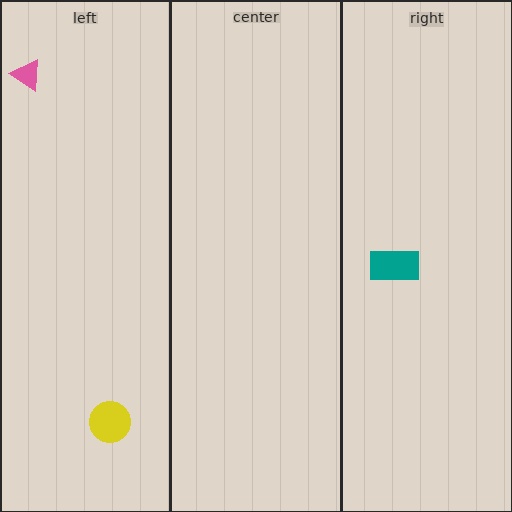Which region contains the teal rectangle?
The right region.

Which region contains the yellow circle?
The left region.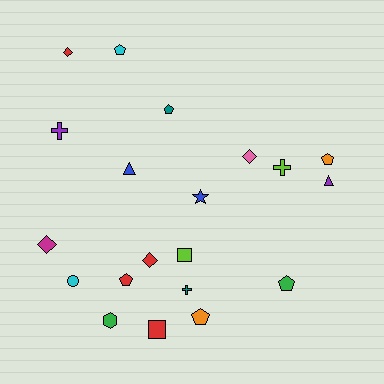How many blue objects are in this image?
There are 2 blue objects.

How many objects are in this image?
There are 20 objects.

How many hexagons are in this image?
There is 1 hexagon.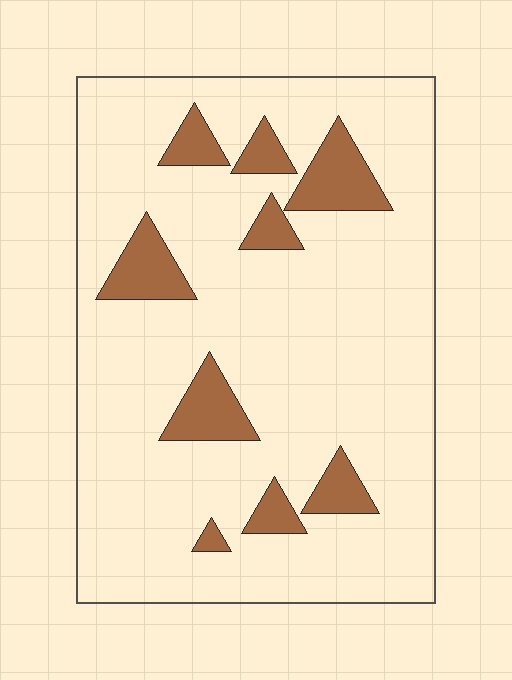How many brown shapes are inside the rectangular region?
9.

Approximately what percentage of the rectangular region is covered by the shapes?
Approximately 15%.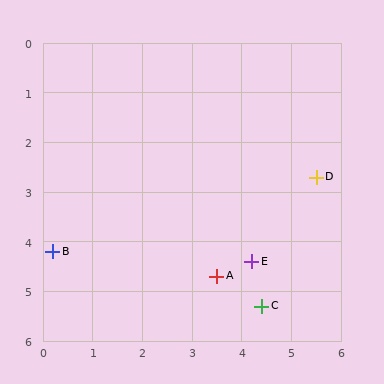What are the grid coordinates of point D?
Point D is at approximately (5.5, 2.7).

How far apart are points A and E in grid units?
Points A and E are about 0.8 grid units apart.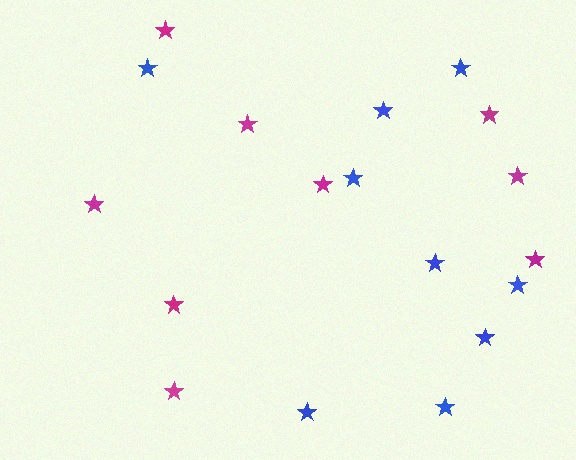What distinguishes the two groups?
There are 2 groups: one group of magenta stars (9) and one group of blue stars (9).